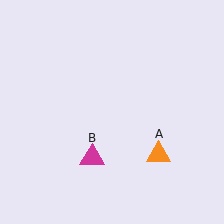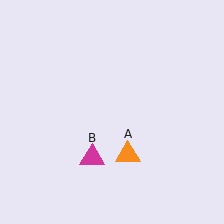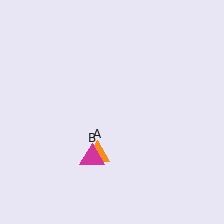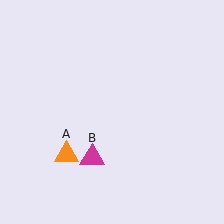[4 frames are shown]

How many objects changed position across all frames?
1 object changed position: orange triangle (object A).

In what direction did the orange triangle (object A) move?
The orange triangle (object A) moved left.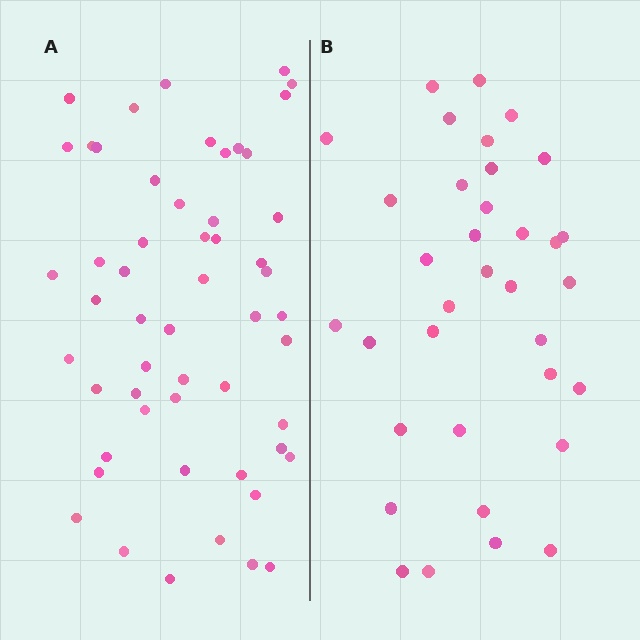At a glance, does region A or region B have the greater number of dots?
Region A (the left region) has more dots.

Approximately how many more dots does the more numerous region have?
Region A has approximately 20 more dots than region B.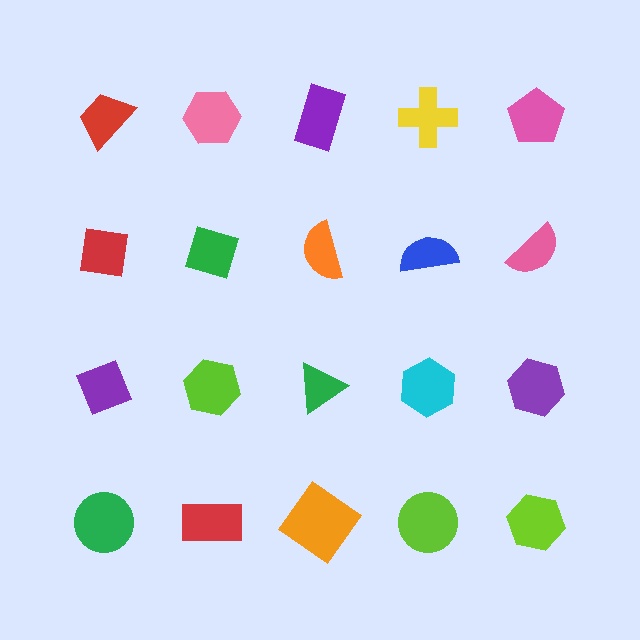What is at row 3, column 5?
A purple hexagon.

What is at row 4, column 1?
A green circle.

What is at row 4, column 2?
A red rectangle.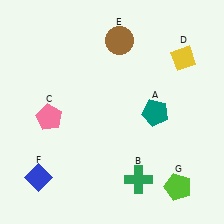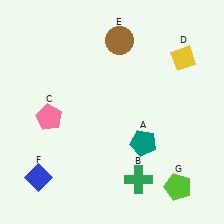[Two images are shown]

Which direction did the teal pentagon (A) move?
The teal pentagon (A) moved down.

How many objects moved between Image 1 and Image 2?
1 object moved between the two images.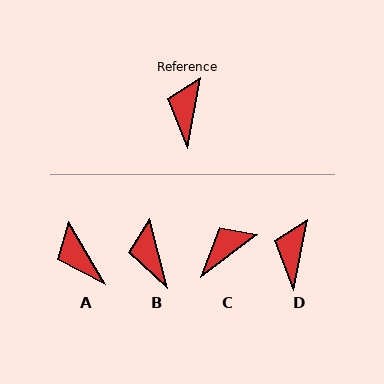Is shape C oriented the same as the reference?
No, it is off by about 42 degrees.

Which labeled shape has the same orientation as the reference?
D.